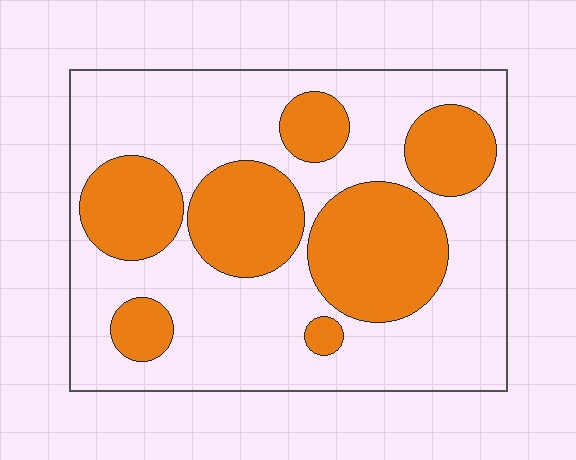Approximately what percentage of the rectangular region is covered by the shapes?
Approximately 35%.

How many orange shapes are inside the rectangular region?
7.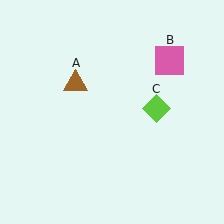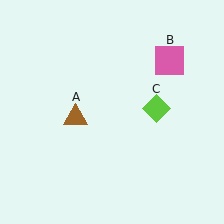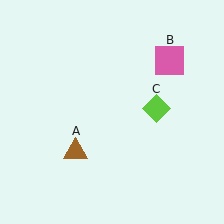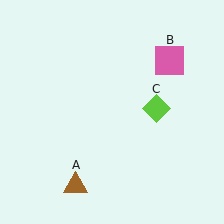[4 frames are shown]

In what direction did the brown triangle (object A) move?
The brown triangle (object A) moved down.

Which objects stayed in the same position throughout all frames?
Pink square (object B) and lime diamond (object C) remained stationary.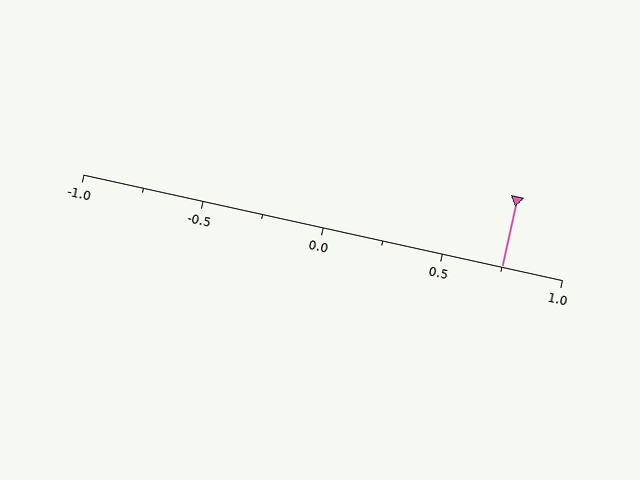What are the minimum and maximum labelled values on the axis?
The axis runs from -1.0 to 1.0.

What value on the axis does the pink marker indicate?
The marker indicates approximately 0.75.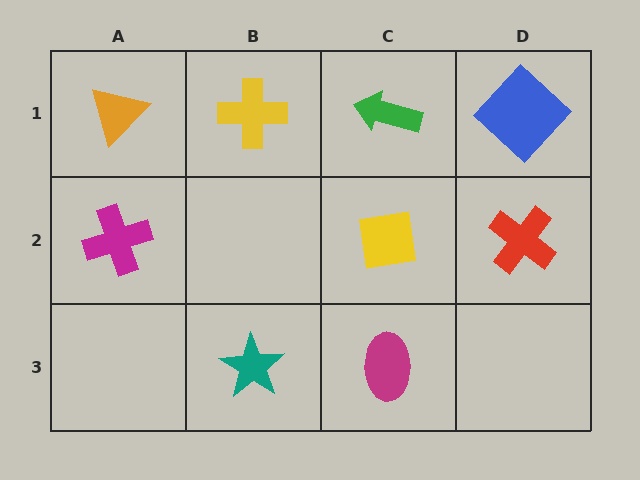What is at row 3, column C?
A magenta ellipse.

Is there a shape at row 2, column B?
No, that cell is empty.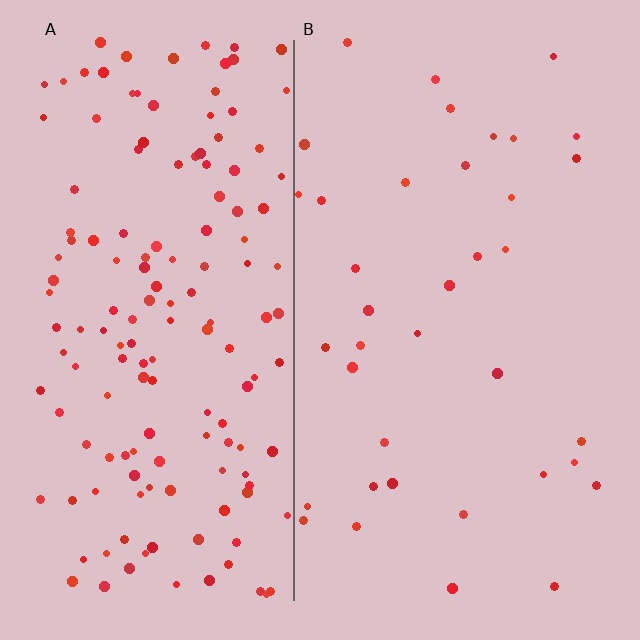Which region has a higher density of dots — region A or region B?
A (the left).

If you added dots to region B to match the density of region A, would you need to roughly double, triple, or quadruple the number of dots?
Approximately quadruple.